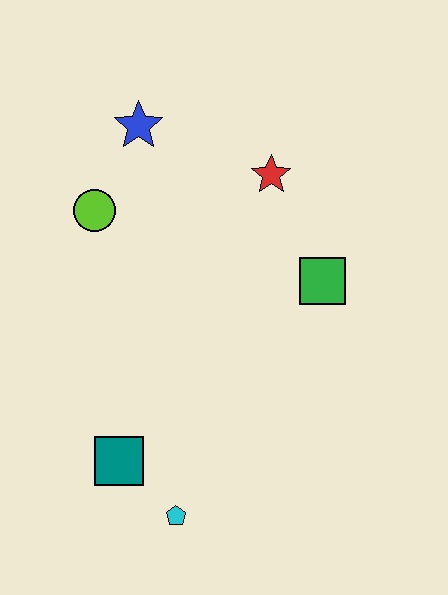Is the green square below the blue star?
Yes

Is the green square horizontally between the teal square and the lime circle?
No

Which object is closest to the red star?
The green square is closest to the red star.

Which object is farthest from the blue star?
The cyan pentagon is farthest from the blue star.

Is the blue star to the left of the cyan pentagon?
Yes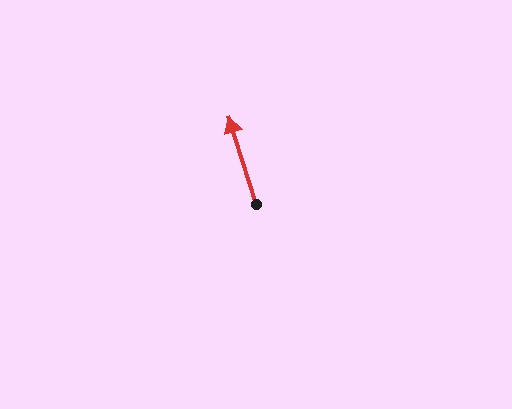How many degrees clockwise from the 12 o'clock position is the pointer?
Approximately 343 degrees.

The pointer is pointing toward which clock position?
Roughly 11 o'clock.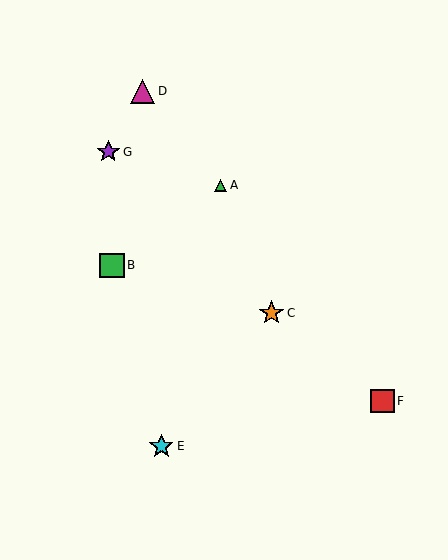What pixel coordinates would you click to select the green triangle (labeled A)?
Click at (221, 185) to select the green triangle A.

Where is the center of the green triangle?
The center of the green triangle is at (221, 185).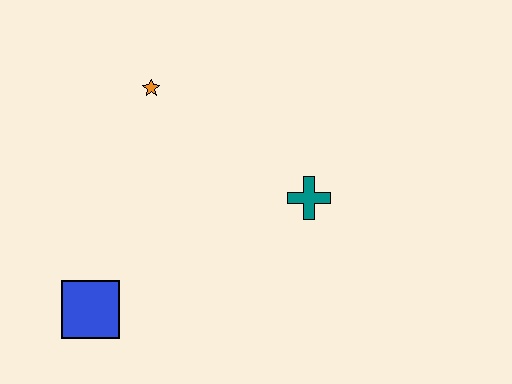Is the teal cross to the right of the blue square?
Yes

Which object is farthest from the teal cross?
The blue square is farthest from the teal cross.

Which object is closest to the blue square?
The orange star is closest to the blue square.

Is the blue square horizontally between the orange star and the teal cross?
No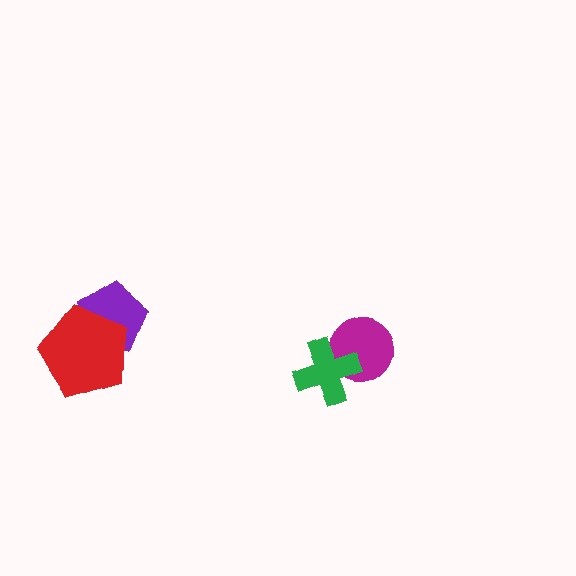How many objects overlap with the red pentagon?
1 object overlaps with the red pentagon.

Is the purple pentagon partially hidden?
Yes, it is partially covered by another shape.